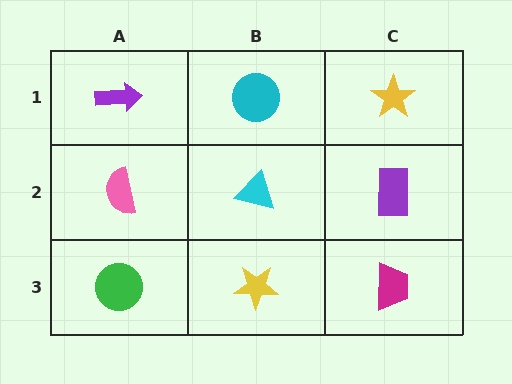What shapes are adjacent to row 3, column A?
A pink semicircle (row 2, column A), a yellow star (row 3, column B).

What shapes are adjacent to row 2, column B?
A cyan circle (row 1, column B), a yellow star (row 3, column B), a pink semicircle (row 2, column A), a purple rectangle (row 2, column C).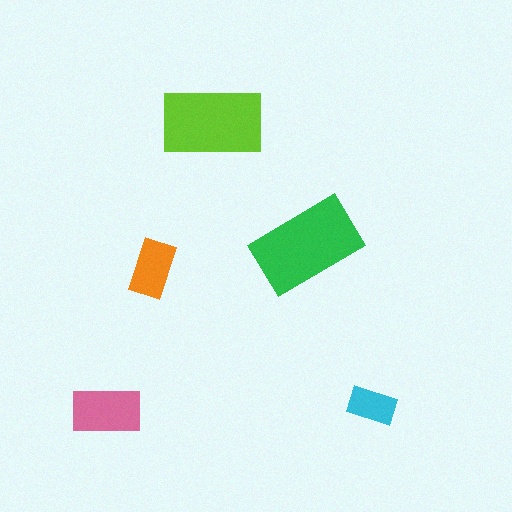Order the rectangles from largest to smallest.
the green one, the lime one, the pink one, the orange one, the cyan one.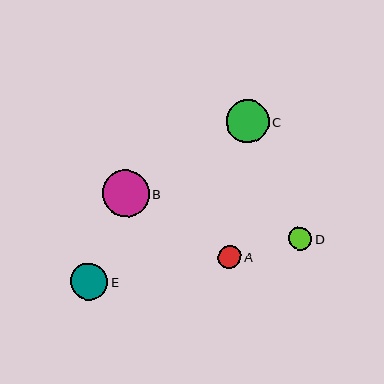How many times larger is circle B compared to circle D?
Circle B is approximately 2.0 times the size of circle D.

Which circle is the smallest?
Circle D is the smallest with a size of approximately 23 pixels.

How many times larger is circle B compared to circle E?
Circle B is approximately 1.3 times the size of circle E.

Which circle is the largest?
Circle B is the largest with a size of approximately 47 pixels.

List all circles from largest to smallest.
From largest to smallest: B, C, E, A, D.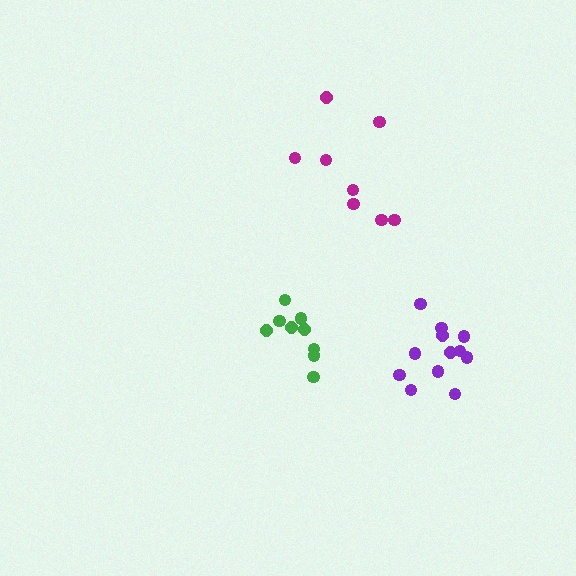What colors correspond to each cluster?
The clusters are colored: magenta, purple, green.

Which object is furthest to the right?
The purple cluster is rightmost.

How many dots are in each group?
Group 1: 8 dots, Group 2: 12 dots, Group 3: 9 dots (29 total).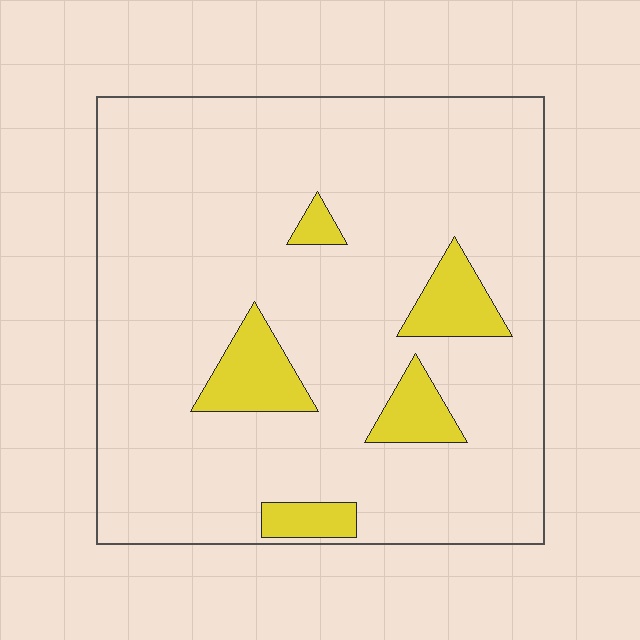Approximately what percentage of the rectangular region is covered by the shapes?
Approximately 10%.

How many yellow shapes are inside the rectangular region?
5.